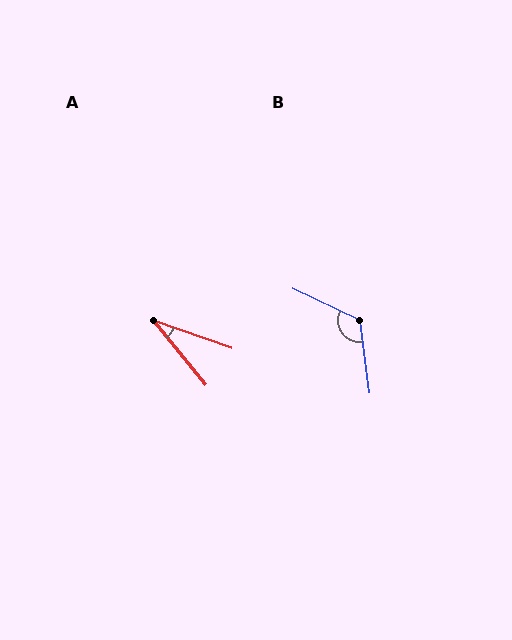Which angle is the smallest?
A, at approximately 32 degrees.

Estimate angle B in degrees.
Approximately 123 degrees.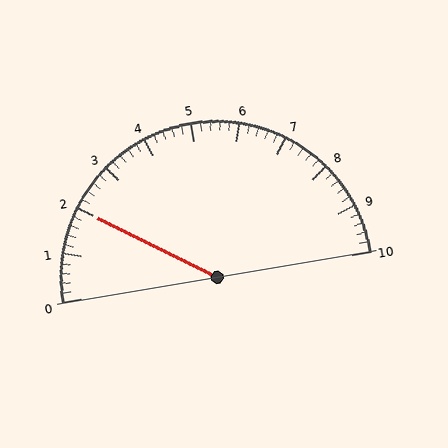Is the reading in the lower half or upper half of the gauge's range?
The reading is in the lower half of the range (0 to 10).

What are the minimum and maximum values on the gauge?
The gauge ranges from 0 to 10.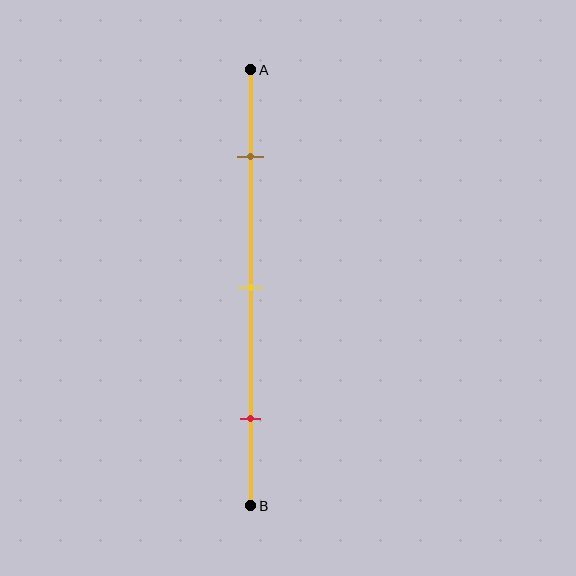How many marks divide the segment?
There are 3 marks dividing the segment.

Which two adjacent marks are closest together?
The brown and yellow marks are the closest adjacent pair.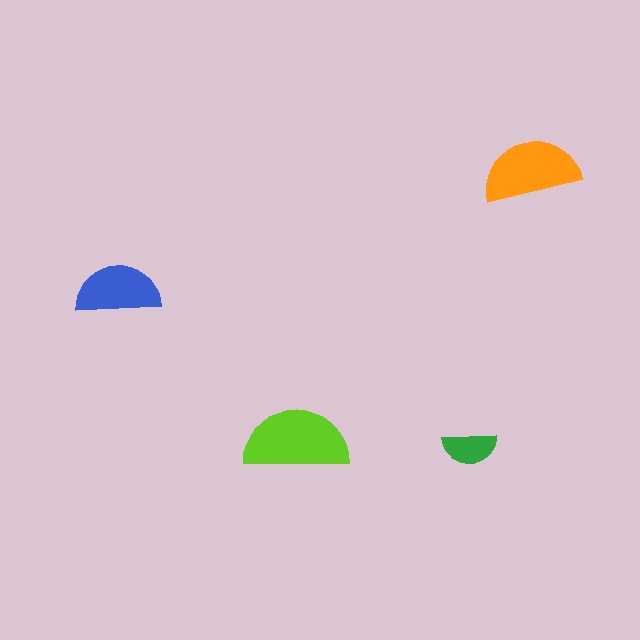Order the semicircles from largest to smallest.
the lime one, the orange one, the blue one, the green one.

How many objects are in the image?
There are 4 objects in the image.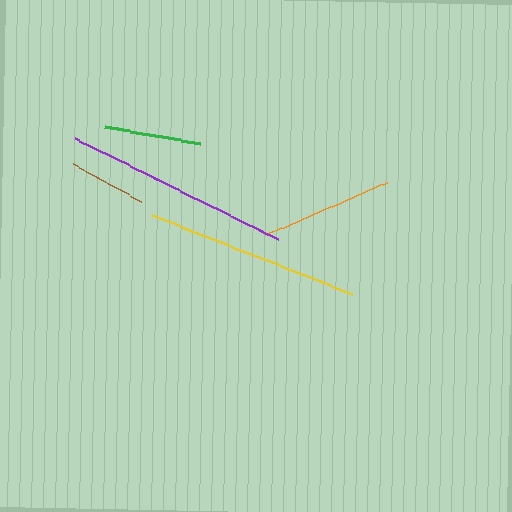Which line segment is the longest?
The purple line is the longest at approximately 226 pixels.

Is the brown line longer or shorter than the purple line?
The purple line is longer than the brown line.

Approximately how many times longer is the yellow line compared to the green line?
The yellow line is approximately 2.2 times the length of the green line.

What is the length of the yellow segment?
The yellow segment is approximately 215 pixels long.